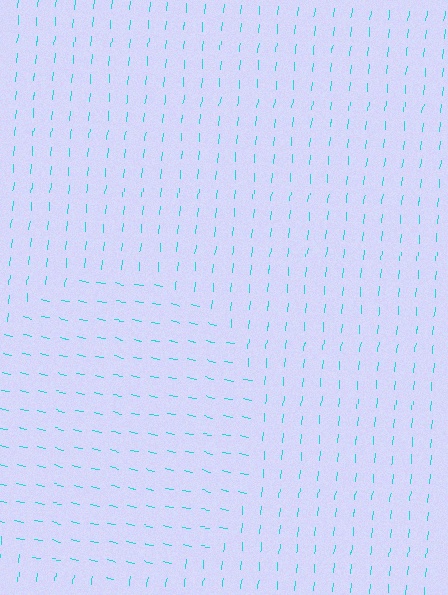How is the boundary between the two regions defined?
The boundary is defined purely by a change in line orientation (approximately 84 degrees difference). All lines are the same color and thickness.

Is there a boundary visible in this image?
Yes, there is a texture boundary formed by a change in line orientation.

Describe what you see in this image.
The image is filled with small cyan line segments. A circle region in the image has lines oriented differently from the surrounding lines, creating a visible texture boundary.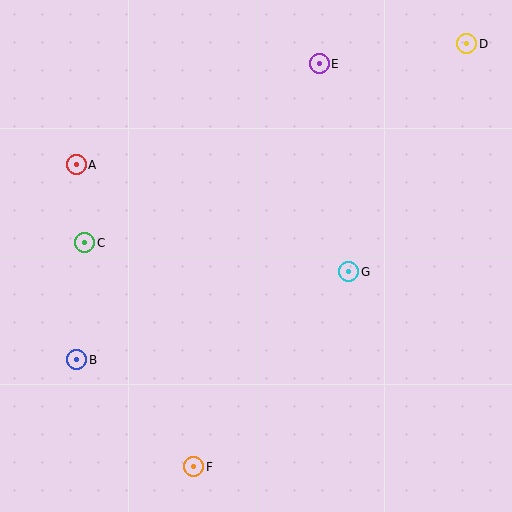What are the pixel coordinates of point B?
Point B is at (77, 360).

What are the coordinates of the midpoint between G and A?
The midpoint between G and A is at (212, 218).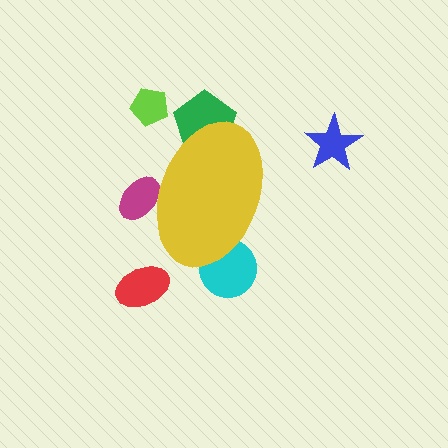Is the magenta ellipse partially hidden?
Yes, the magenta ellipse is partially hidden behind the yellow ellipse.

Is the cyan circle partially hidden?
Yes, the cyan circle is partially hidden behind the yellow ellipse.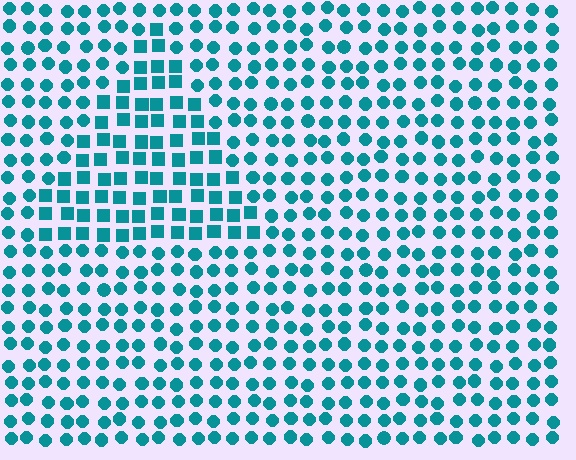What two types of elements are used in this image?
The image uses squares inside the triangle region and circles outside it.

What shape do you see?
I see a triangle.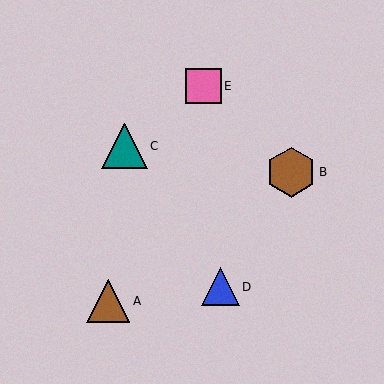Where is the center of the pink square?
The center of the pink square is at (204, 86).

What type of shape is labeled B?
Shape B is a brown hexagon.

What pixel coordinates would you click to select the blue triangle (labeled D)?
Click at (220, 287) to select the blue triangle D.